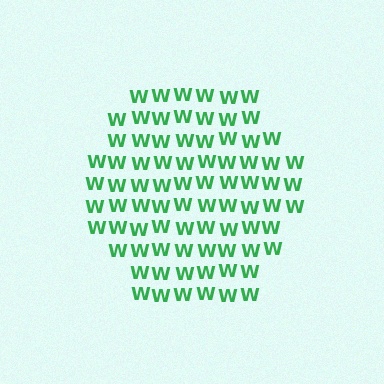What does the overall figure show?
The overall figure shows a hexagon.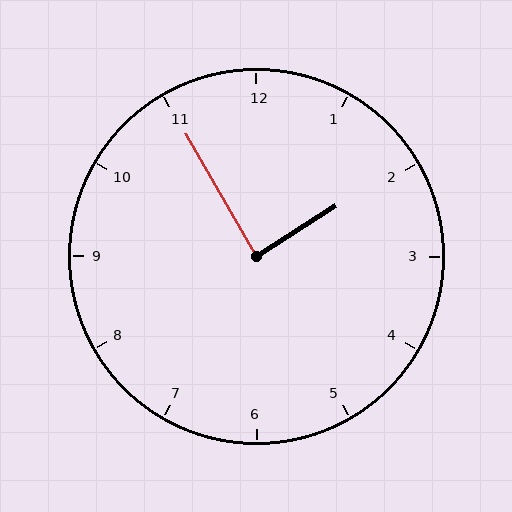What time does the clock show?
1:55.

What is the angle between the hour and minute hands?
Approximately 88 degrees.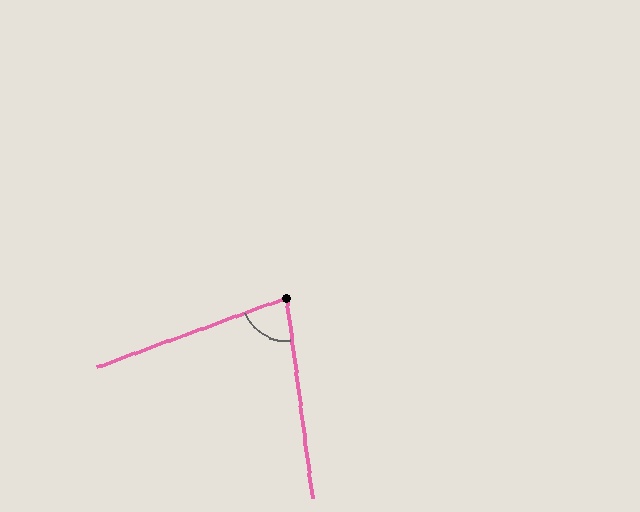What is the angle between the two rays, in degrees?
Approximately 78 degrees.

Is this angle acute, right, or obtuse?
It is acute.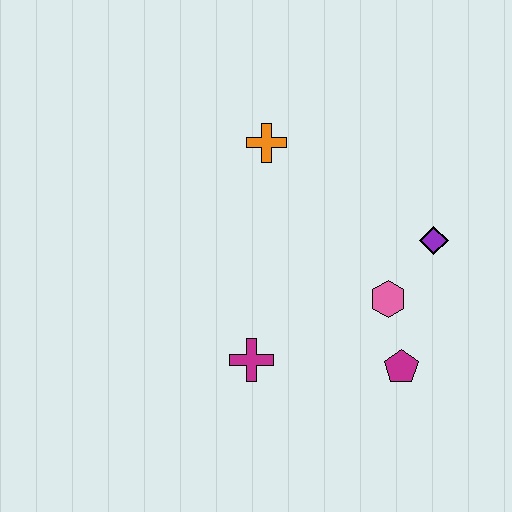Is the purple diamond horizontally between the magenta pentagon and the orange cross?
No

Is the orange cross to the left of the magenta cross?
No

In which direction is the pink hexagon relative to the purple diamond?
The pink hexagon is below the purple diamond.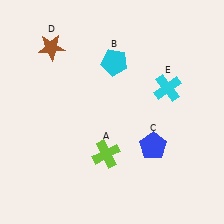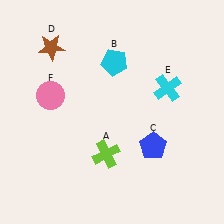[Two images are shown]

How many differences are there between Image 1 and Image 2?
There is 1 difference between the two images.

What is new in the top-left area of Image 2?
A pink circle (F) was added in the top-left area of Image 2.